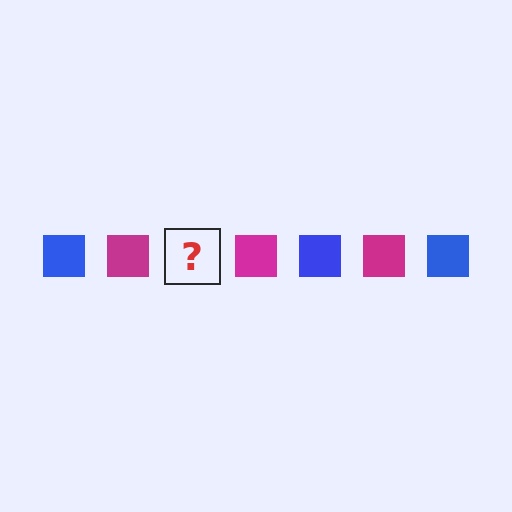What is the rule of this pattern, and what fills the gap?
The rule is that the pattern cycles through blue, magenta squares. The gap should be filled with a blue square.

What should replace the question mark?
The question mark should be replaced with a blue square.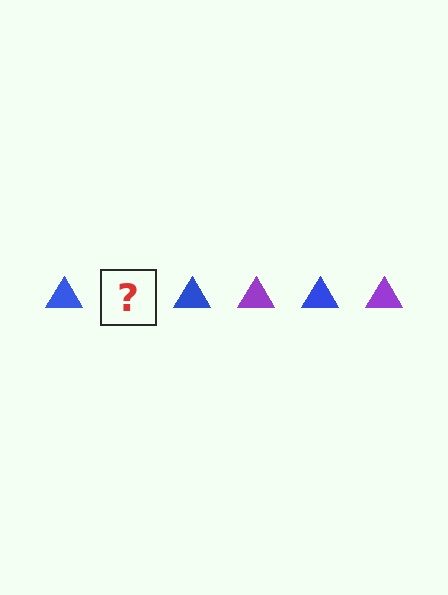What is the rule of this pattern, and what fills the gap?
The rule is that the pattern cycles through blue, purple triangles. The gap should be filled with a purple triangle.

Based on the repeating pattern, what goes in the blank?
The blank should be a purple triangle.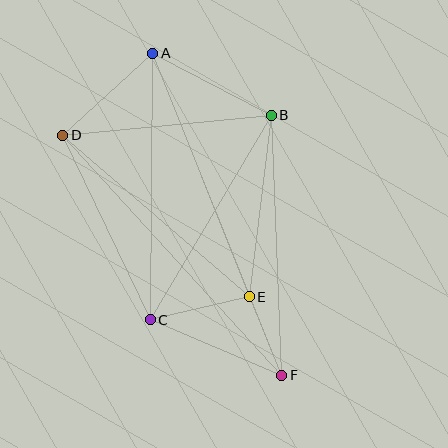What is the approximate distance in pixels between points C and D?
The distance between C and D is approximately 204 pixels.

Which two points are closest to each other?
Points E and F are closest to each other.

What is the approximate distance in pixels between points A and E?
The distance between A and E is approximately 262 pixels.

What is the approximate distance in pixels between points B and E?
The distance between B and E is approximately 183 pixels.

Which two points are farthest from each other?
Points A and F are farthest from each other.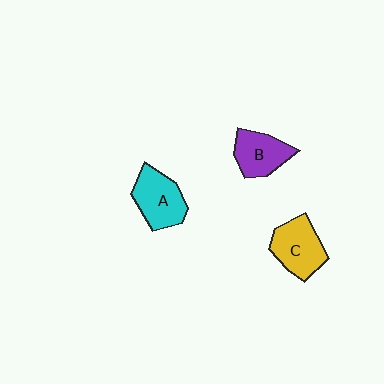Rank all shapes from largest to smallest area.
From largest to smallest: C (yellow), A (cyan), B (purple).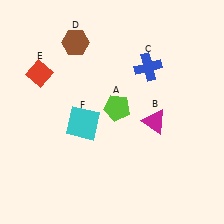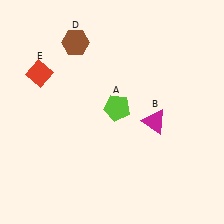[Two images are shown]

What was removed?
The cyan square (F), the blue cross (C) were removed in Image 2.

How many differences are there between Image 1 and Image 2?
There are 2 differences between the two images.